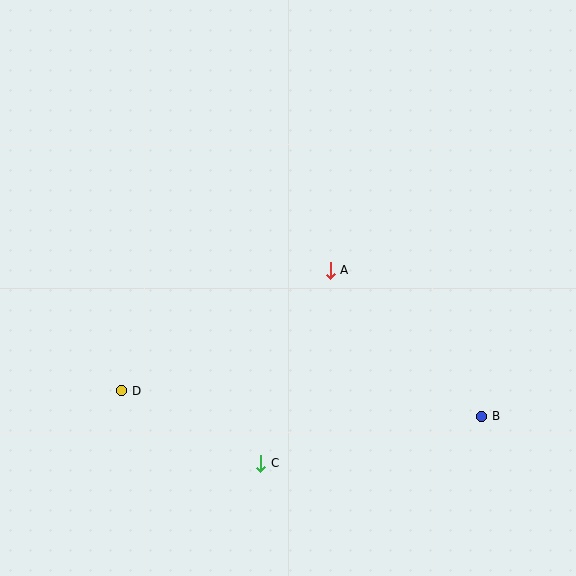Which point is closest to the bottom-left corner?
Point D is closest to the bottom-left corner.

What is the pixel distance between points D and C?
The distance between D and C is 157 pixels.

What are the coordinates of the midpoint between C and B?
The midpoint between C and B is at (371, 440).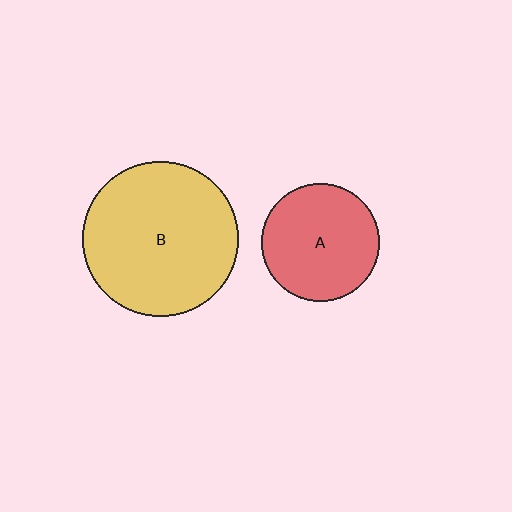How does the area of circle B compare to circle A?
Approximately 1.7 times.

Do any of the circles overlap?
No, none of the circles overlap.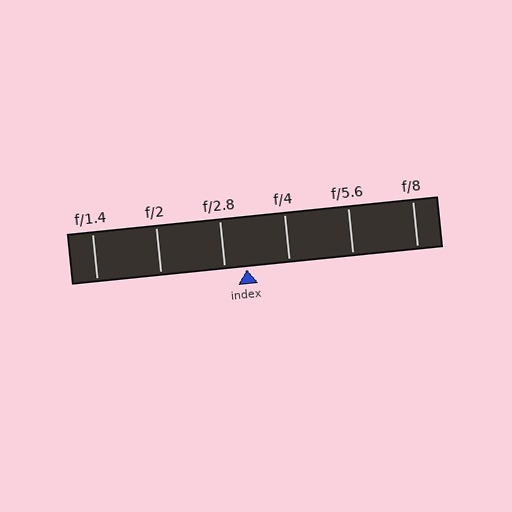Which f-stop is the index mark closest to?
The index mark is closest to f/2.8.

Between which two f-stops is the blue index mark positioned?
The index mark is between f/2.8 and f/4.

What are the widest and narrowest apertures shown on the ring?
The widest aperture shown is f/1.4 and the narrowest is f/8.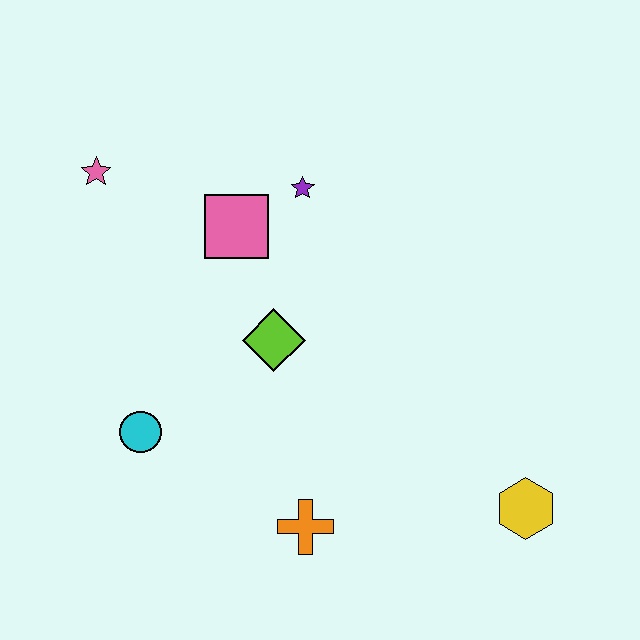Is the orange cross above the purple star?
No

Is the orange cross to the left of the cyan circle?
No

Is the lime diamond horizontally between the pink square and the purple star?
Yes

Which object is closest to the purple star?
The pink square is closest to the purple star.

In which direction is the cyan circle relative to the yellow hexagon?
The cyan circle is to the left of the yellow hexagon.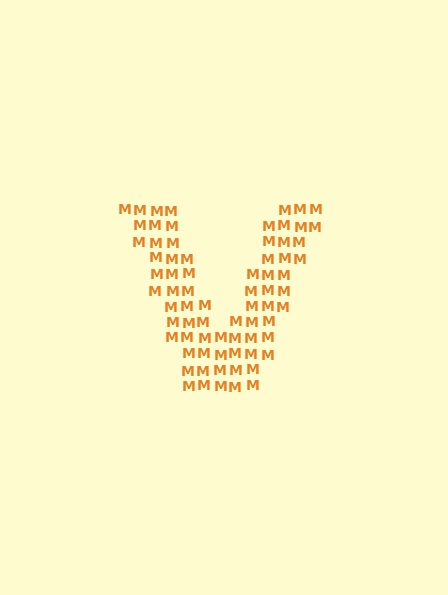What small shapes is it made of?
It is made of small letter M's.